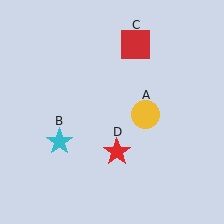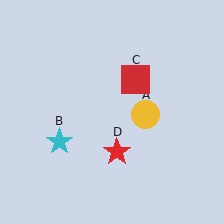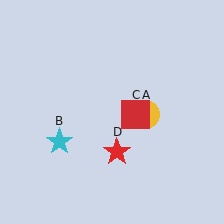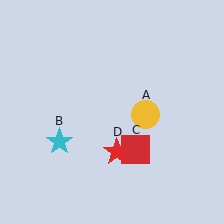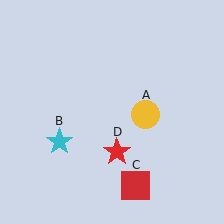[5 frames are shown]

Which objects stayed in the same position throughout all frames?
Yellow circle (object A) and cyan star (object B) and red star (object D) remained stationary.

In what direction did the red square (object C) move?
The red square (object C) moved down.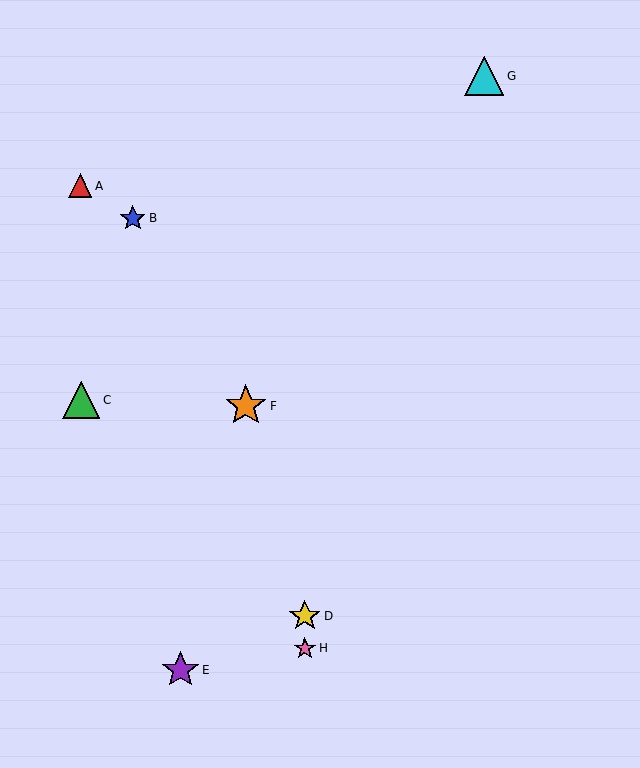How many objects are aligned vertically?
2 objects (D, H) are aligned vertically.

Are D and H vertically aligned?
Yes, both are at x≈305.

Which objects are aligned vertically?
Objects D, H are aligned vertically.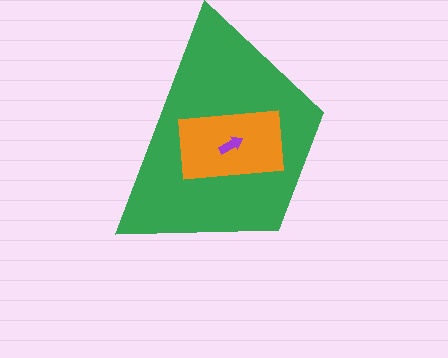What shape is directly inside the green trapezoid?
The orange rectangle.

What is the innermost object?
The purple arrow.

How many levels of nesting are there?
3.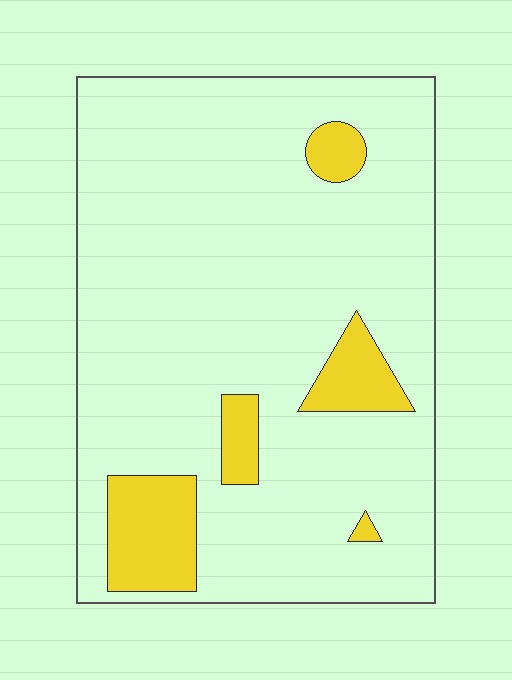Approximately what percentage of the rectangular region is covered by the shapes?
Approximately 10%.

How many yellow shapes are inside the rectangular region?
5.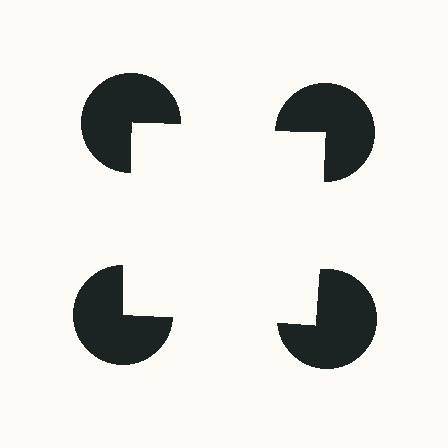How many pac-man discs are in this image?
There are 4 — one at each vertex of the illusory square.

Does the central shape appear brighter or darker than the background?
It typically appears slightly brighter than the background, even though no actual brightness change is drawn.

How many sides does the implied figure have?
4 sides.